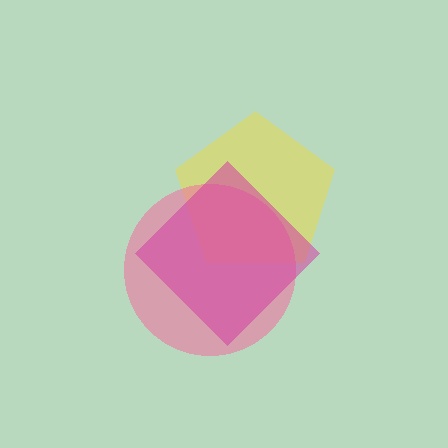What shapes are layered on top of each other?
The layered shapes are: a yellow pentagon, a pink circle, a magenta diamond.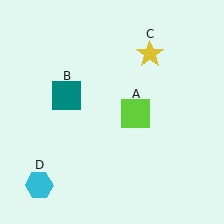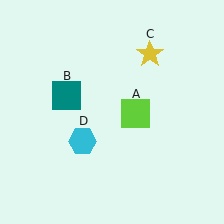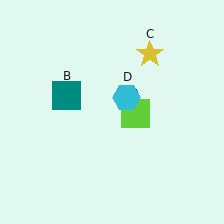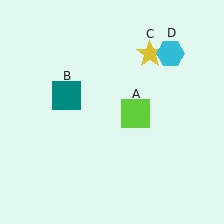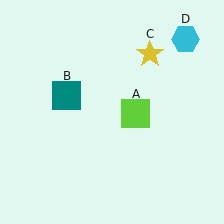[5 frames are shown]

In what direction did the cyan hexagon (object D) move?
The cyan hexagon (object D) moved up and to the right.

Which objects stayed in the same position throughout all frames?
Lime square (object A) and teal square (object B) and yellow star (object C) remained stationary.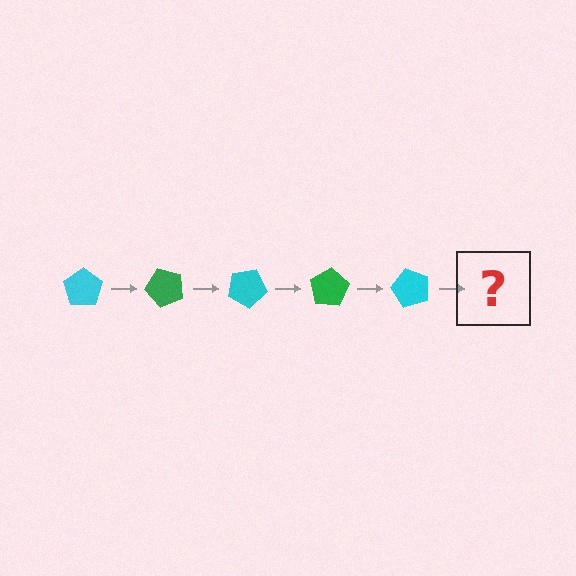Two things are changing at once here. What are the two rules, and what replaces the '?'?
The two rules are that it rotates 50 degrees each step and the color cycles through cyan and green. The '?' should be a green pentagon, rotated 250 degrees from the start.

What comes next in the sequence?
The next element should be a green pentagon, rotated 250 degrees from the start.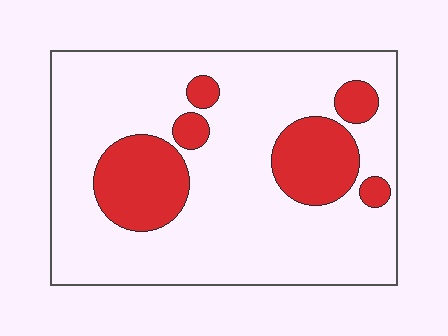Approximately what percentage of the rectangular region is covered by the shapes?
Approximately 20%.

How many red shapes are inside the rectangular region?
6.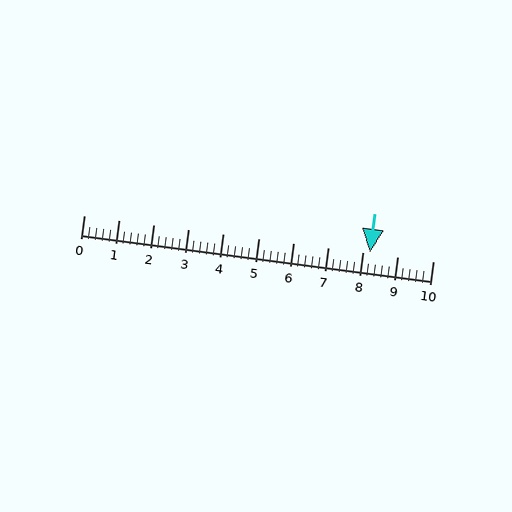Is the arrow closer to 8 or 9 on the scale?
The arrow is closer to 8.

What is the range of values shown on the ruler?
The ruler shows values from 0 to 10.